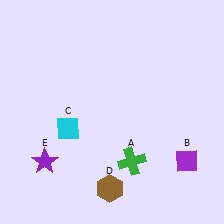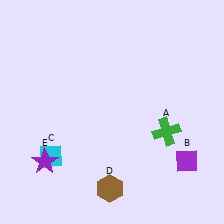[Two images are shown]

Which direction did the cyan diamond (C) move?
The cyan diamond (C) moved down.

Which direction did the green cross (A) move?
The green cross (A) moved right.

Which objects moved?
The objects that moved are: the green cross (A), the cyan diamond (C).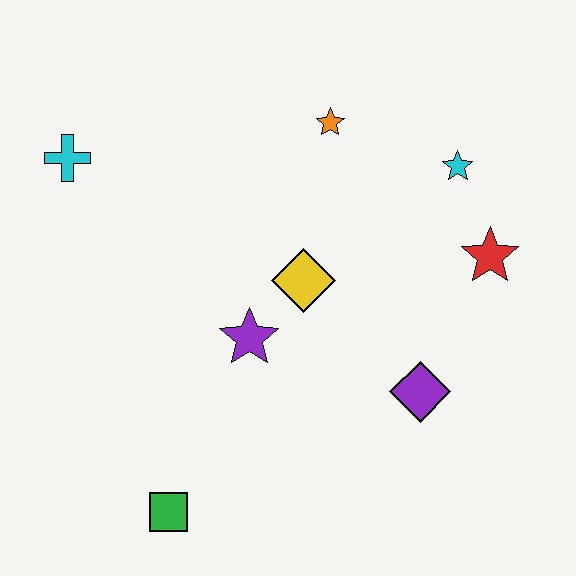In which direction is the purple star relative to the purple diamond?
The purple star is to the left of the purple diamond.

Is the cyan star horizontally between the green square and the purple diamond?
No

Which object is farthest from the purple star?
The cyan star is farthest from the purple star.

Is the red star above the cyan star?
No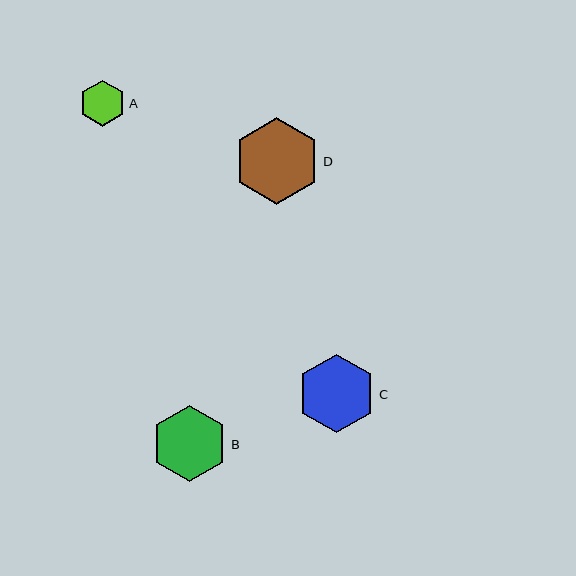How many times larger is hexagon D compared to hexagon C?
Hexagon D is approximately 1.1 times the size of hexagon C.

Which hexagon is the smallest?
Hexagon A is the smallest with a size of approximately 46 pixels.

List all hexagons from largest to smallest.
From largest to smallest: D, C, B, A.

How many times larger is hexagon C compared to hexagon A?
Hexagon C is approximately 1.7 times the size of hexagon A.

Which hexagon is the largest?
Hexagon D is the largest with a size of approximately 87 pixels.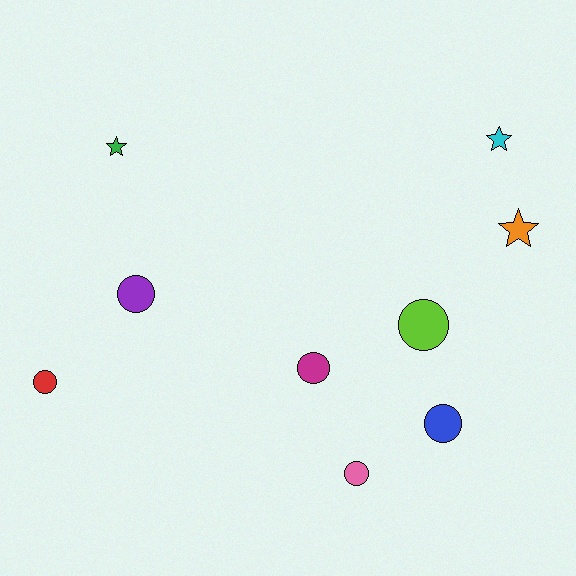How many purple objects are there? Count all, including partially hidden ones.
There is 1 purple object.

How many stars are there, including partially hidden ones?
There are 3 stars.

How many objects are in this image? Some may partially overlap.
There are 9 objects.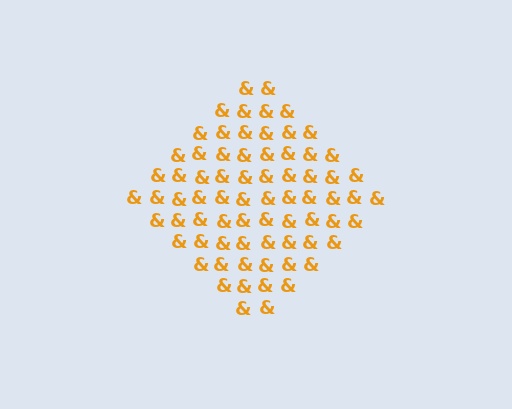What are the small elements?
The small elements are ampersands.